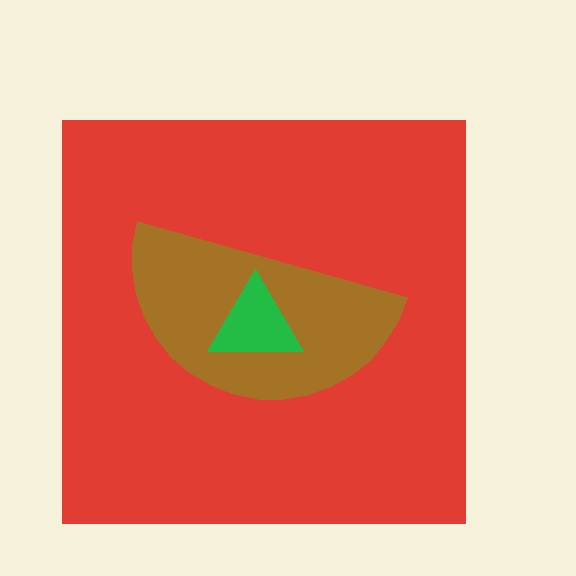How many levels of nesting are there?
3.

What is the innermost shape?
The green triangle.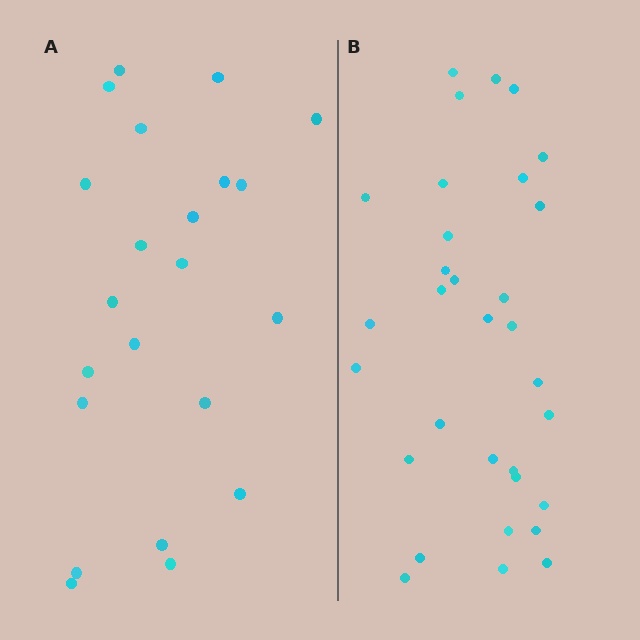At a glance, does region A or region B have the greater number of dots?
Region B (the right region) has more dots.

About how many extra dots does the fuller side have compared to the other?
Region B has roughly 10 or so more dots than region A.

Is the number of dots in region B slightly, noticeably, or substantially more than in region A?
Region B has substantially more. The ratio is roughly 1.5 to 1.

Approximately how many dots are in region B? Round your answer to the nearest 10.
About 30 dots. (The exact count is 32, which rounds to 30.)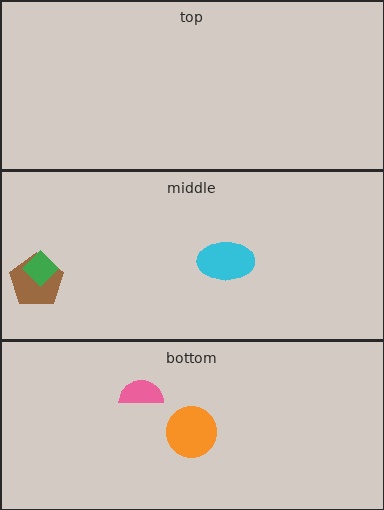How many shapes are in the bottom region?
2.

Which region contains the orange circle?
The bottom region.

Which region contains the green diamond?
The middle region.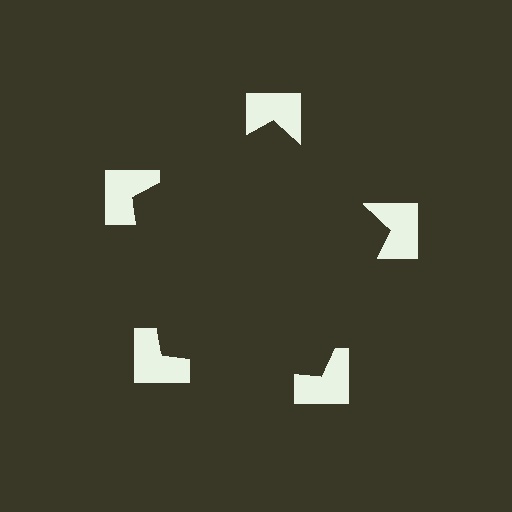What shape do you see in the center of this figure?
An illusory pentagon — its edges are inferred from the aligned wedge cuts in the notched squares, not physically drawn.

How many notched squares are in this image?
There are 5 — one at each vertex of the illusory pentagon.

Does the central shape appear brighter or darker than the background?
It typically appears slightly darker than the background, even though no actual brightness change is drawn.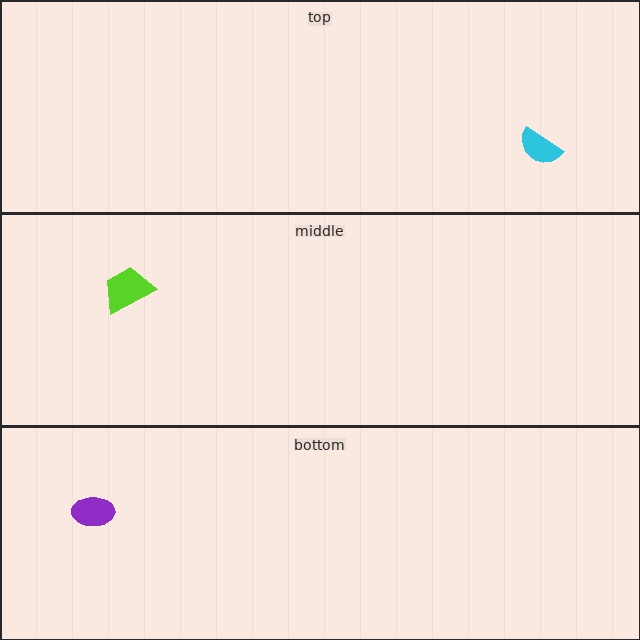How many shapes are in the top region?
1.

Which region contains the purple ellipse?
The bottom region.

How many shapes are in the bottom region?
1.